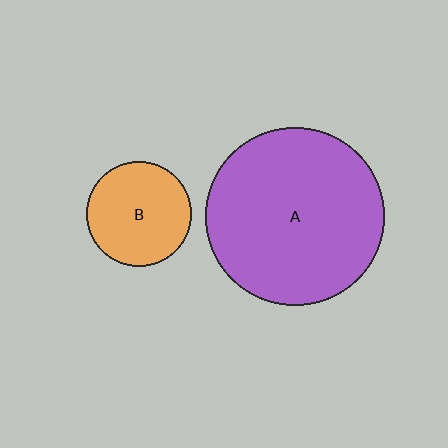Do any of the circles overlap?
No, none of the circles overlap.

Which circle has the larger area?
Circle A (purple).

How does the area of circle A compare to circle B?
Approximately 2.9 times.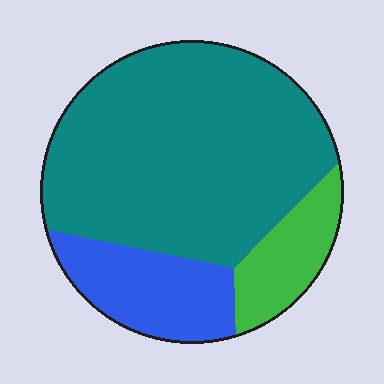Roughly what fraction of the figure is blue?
Blue covers 19% of the figure.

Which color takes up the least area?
Green, at roughly 15%.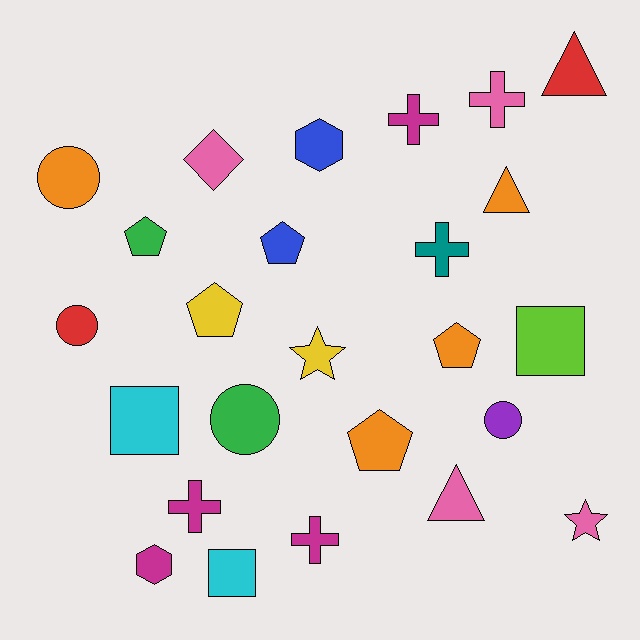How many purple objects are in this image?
There is 1 purple object.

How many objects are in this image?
There are 25 objects.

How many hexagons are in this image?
There are 2 hexagons.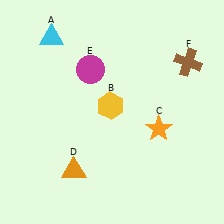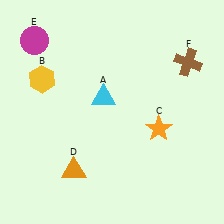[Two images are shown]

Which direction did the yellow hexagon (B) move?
The yellow hexagon (B) moved left.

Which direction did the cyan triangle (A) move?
The cyan triangle (A) moved down.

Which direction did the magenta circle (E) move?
The magenta circle (E) moved left.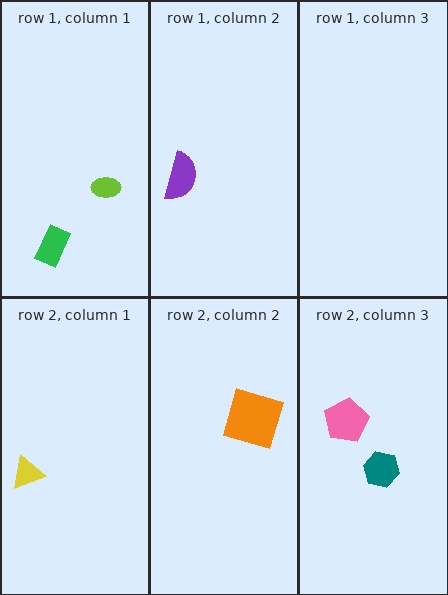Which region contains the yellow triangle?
The row 2, column 1 region.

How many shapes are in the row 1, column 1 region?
2.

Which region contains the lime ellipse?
The row 1, column 1 region.